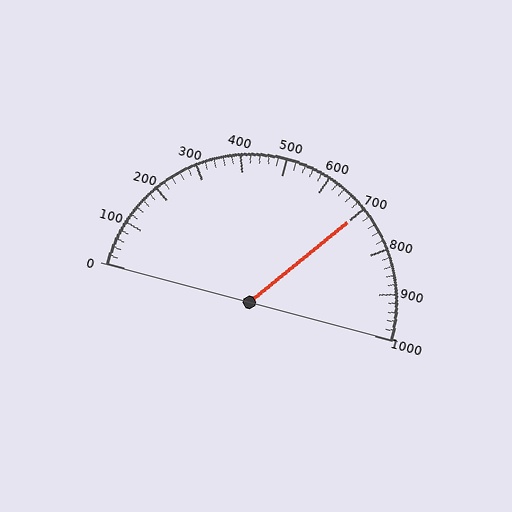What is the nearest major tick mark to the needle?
The nearest major tick mark is 700.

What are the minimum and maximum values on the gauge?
The gauge ranges from 0 to 1000.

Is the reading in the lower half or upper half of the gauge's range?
The reading is in the upper half of the range (0 to 1000).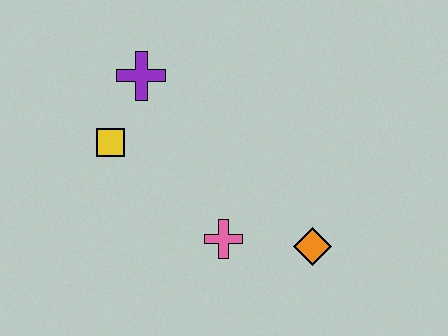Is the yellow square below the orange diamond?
No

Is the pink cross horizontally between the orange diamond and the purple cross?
Yes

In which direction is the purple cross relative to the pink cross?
The purple cross is above the pink cross.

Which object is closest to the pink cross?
The orange diamond is closest to the pink cross.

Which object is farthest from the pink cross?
The purple cross is farthest from the pink cross.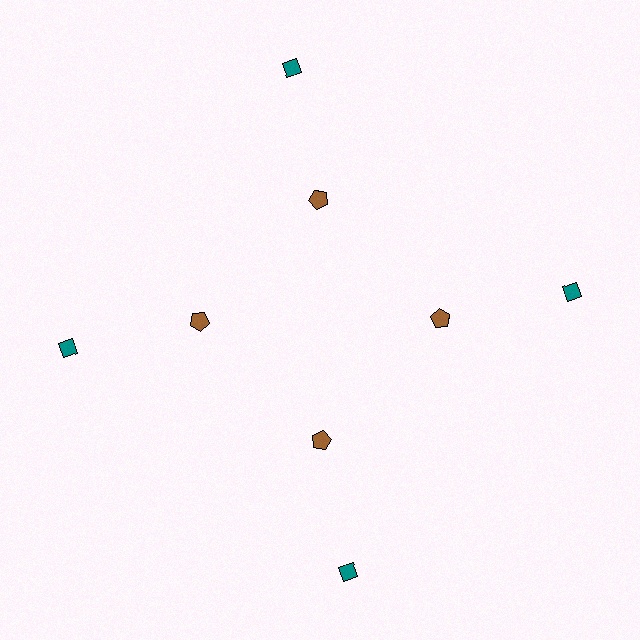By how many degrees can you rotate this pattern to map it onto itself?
The pattern maps onto itself every 90 degrees of rotation.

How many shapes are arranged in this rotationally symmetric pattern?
There are 8 shapes, arranged in 4 groups of 2.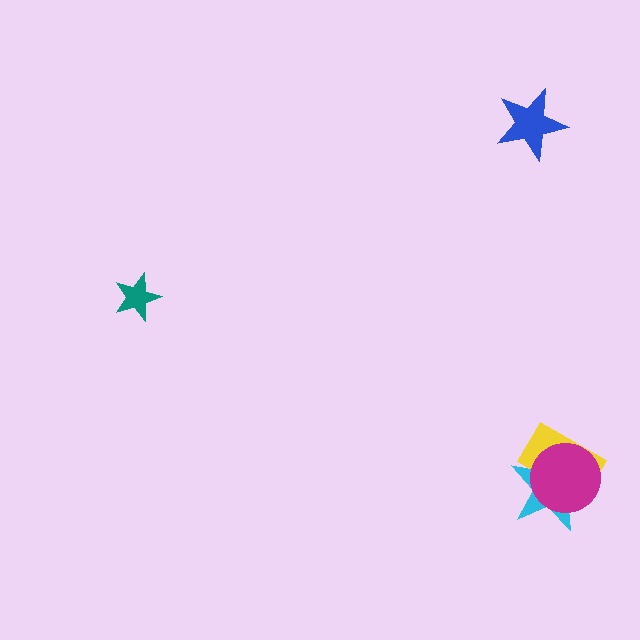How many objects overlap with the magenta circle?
2 objects overlap with the magenta circle.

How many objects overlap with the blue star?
0 objects overlap with the blue star.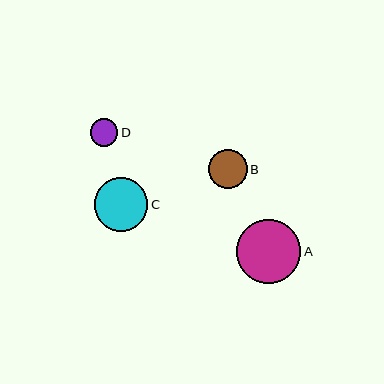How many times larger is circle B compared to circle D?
Circle B is approximately 1.4 times the size of circle D.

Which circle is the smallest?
Circle D is the smallest with a size of approximately 28 pixels.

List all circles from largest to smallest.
From largest to smallest: A, C, B, D.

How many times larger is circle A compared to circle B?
Circle A is approximately 1.7 times the size of circle B.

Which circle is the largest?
Circle A is the largest with a size of approximately 64 pixels.